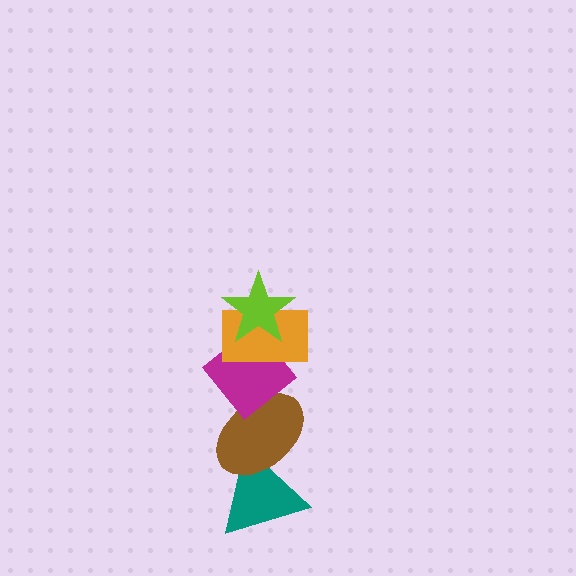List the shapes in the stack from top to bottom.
From top to bottom: the lime star, the orange rectangle, the magenta diamond, the brown ellipse, the teal triangle.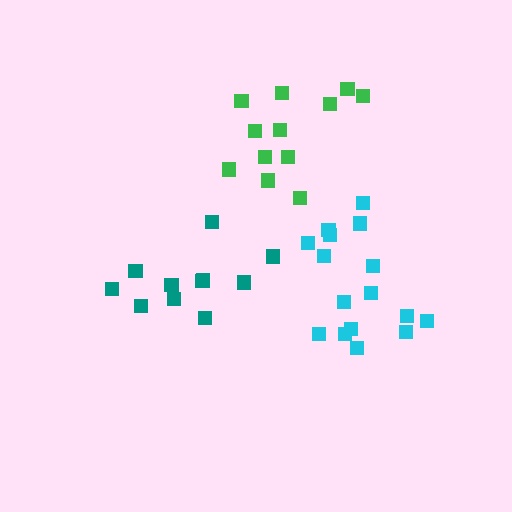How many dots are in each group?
Group 1: 12 dots, Group 2: 11 dots, Group 3: 16 dots (39 total).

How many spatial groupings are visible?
There are 3 spatial groupings.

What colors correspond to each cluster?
The clusters are colored: green, teal, cyan.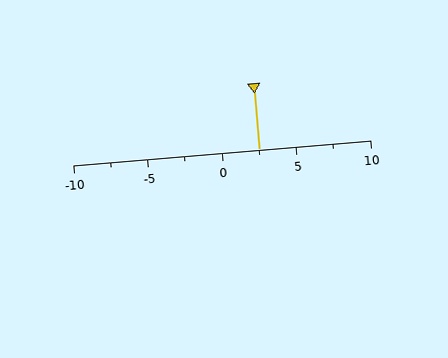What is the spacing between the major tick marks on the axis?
The major ticks are spaced 5 apart.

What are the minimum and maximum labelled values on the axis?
The axis runs from -10 to 10.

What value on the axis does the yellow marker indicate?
The marker indicates approximately 2.5.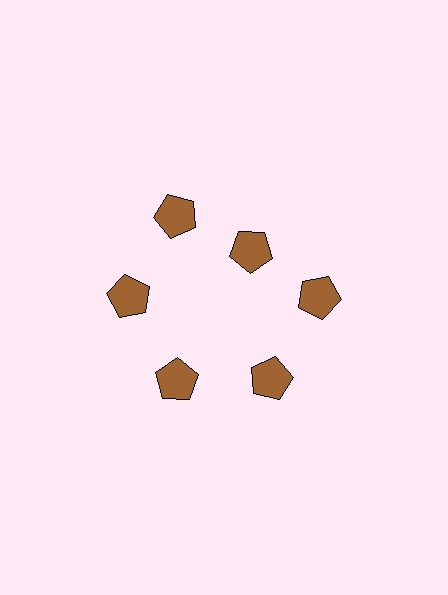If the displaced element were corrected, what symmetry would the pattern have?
It would have 6-fold rotational symmetry — the pattern would map onto itself every 60 degrees.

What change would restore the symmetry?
The symmetry would be restored by moving it outward, back onto the ring so that all 6 pentagons sit at equal angles and equal distance from the center.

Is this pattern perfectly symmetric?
No. The 6 brown pentagons are arranged in a ring, but one element near the 1 o'clock position is pulled inward toward the center, breaking the 6-fold rotational symmetry.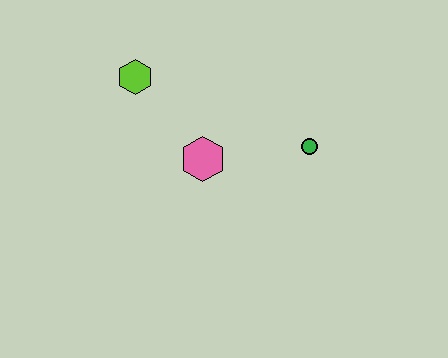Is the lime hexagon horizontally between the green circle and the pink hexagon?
No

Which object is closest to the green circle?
The pink hexagon is closest to the green circle.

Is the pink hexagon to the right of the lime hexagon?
Yes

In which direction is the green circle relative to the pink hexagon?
The green circle is to the right of the pink hexagon.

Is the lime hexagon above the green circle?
Yes